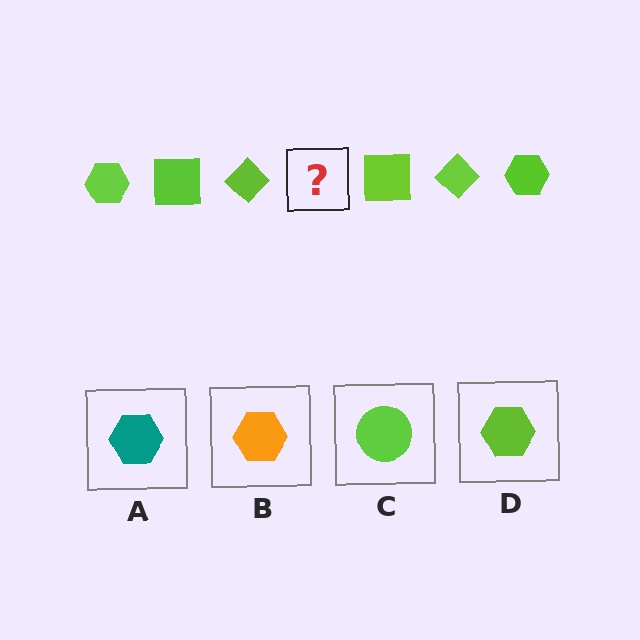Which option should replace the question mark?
Option D.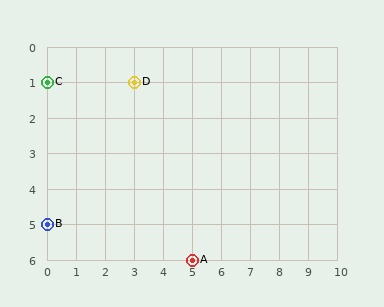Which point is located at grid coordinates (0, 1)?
Point C is at (0, 1).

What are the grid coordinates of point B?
Point B is at grid coordinates (0, 5).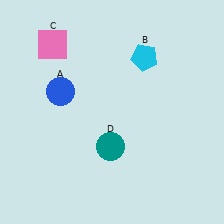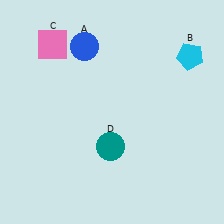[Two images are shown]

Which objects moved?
The objects that moved are: the blue circle (A), the cyan pentagon (B).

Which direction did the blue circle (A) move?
The blue circle (A) moved up.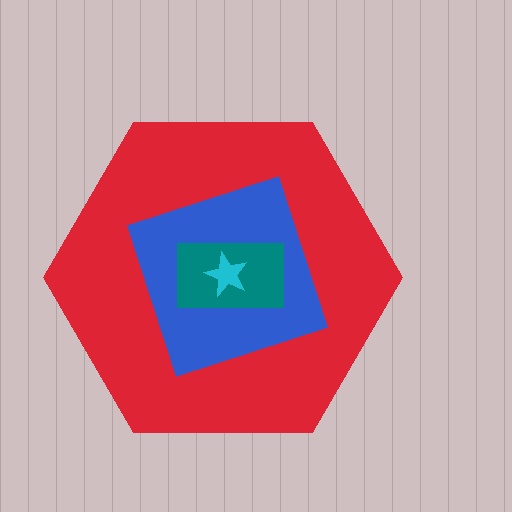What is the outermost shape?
The red hexagon.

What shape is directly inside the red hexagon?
The blue square.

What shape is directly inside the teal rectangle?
The cyan star.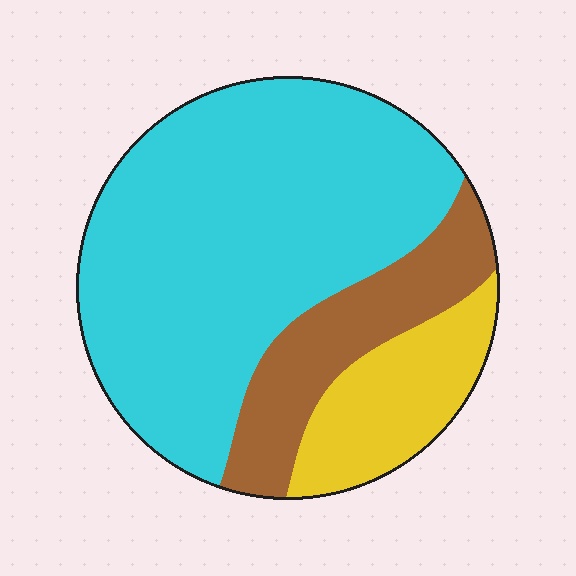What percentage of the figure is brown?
Brown takes up about one fifth (1/5) of the figure.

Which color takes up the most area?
Cyan, at roughly 65%.